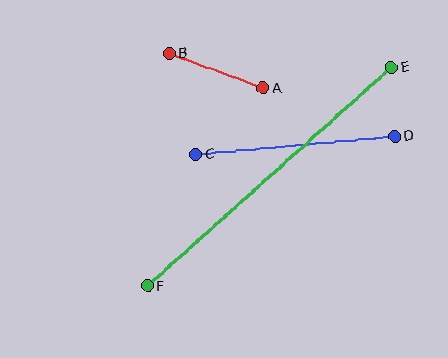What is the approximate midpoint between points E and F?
The midpoint is at approximately (269, 177) pixels.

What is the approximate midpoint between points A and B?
The midpoint is at approximately (216, 71) pixels.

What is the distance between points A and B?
The distance is approximately 100 pixels.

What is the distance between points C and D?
The distance is approximately 200 pixels.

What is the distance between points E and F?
The distance is approximately 327 pixels.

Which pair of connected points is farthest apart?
Points E and F are farthest apart.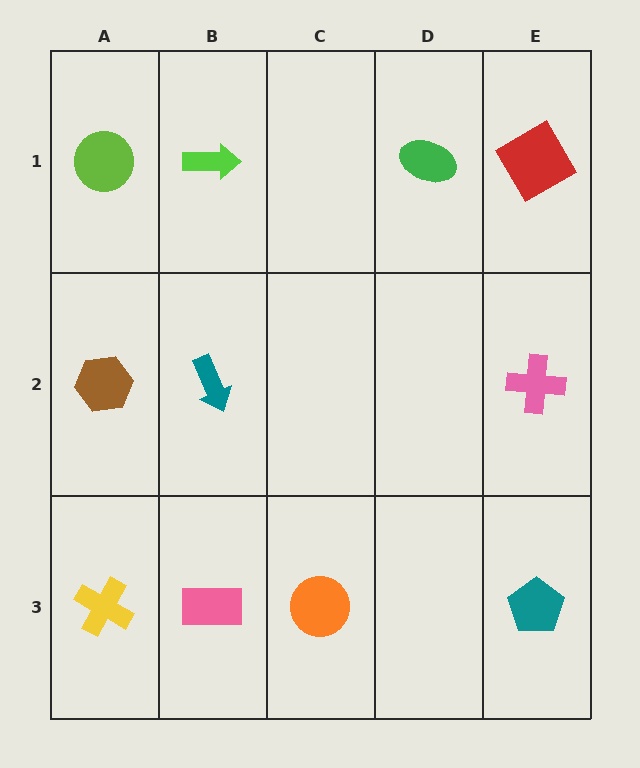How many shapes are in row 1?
4 shapes.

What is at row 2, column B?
A teal arrow.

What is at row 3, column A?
A yellow cross.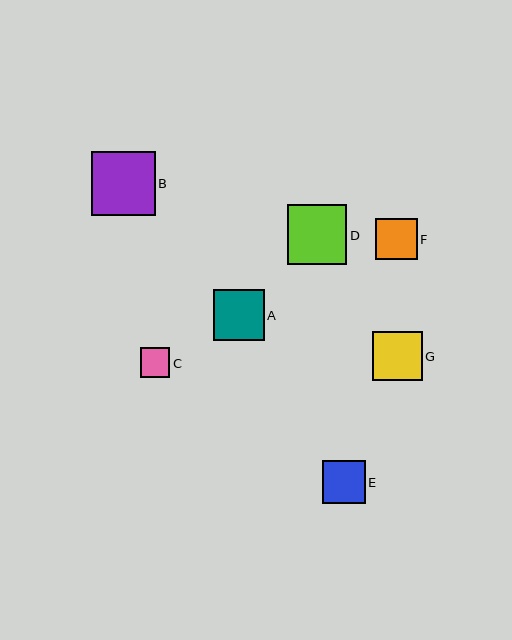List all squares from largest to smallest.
From largest to smallest: B, D, A, G, E, F, C.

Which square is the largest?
Square B is the largest with a size of approximately 64 pixels.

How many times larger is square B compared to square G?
Square B is approximately 1.3 times the size of square G.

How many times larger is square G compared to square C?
Square G is approximately 1.7 times the size of square C.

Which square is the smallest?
Square C is the smallest with a size of approximately 30 pixels.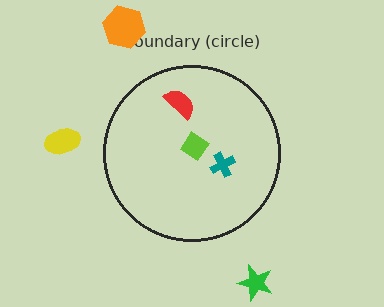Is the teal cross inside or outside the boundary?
Inside.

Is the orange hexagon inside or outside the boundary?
Outside.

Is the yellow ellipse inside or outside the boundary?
Outside.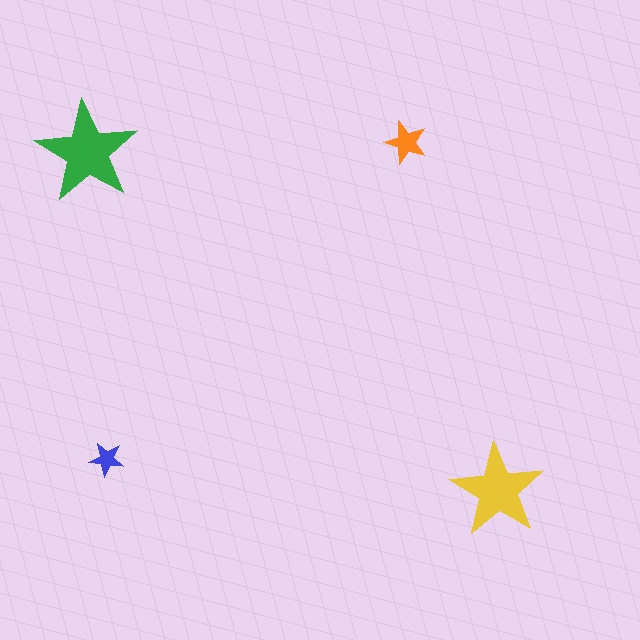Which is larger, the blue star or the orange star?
The orange one.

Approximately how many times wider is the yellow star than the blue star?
About 2.5 times wider.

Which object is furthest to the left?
The green star is leftmost.